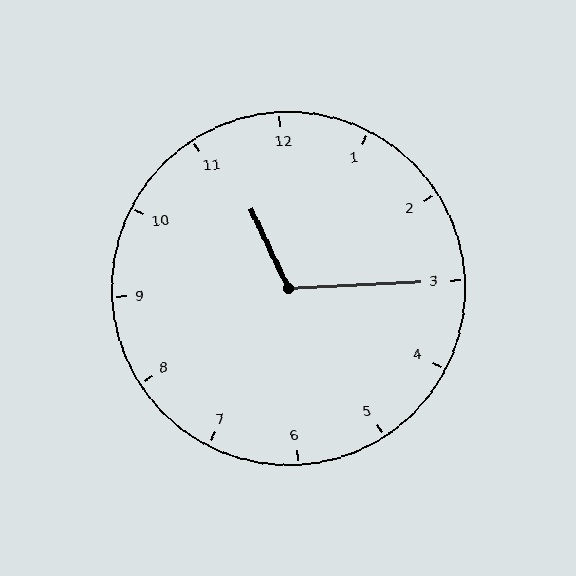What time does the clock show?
11:15.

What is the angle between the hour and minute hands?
Approximately 112 degrees.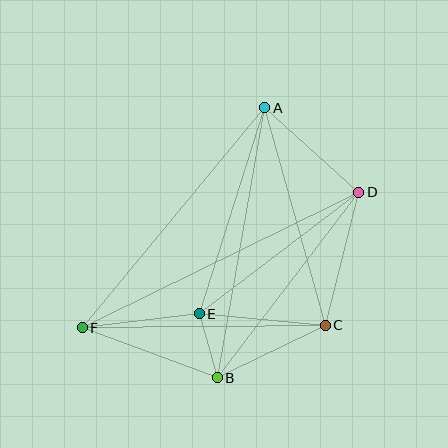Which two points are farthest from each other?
Points D and F are farthest from each other.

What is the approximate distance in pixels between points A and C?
The distance between A and C is approximately 226 pixels.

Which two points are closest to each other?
Points B and E are closest to each other.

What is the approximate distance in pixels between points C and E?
The distance between C and E is approximately 126 pixels.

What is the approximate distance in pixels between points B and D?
The distance between B and D is approximately 233 pixels.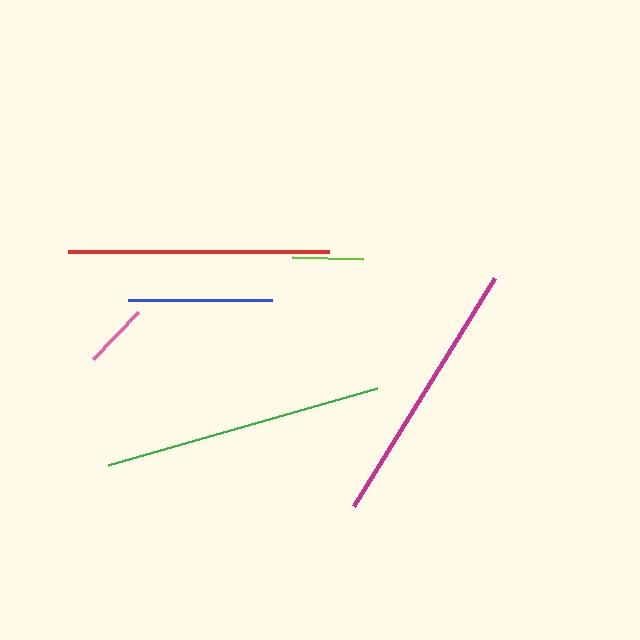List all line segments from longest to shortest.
From longest to shortest: green, magenta, red, blue, lime, pink.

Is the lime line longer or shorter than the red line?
The red line is longer than the lime line.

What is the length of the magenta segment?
The magenta segment is approximately 268 pixels long.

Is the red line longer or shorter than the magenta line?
The magenta line is longer than the red line.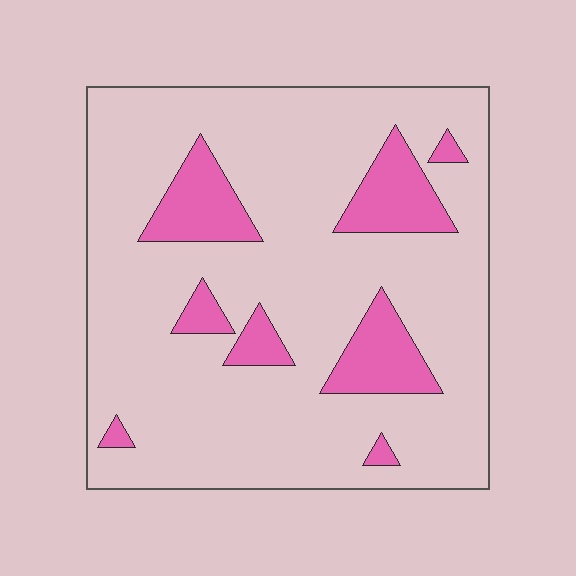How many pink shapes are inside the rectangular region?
8.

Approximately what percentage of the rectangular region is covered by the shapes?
Approximately 15%.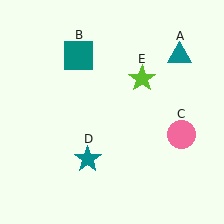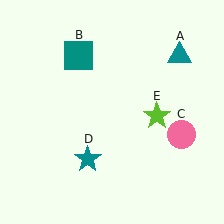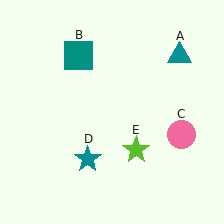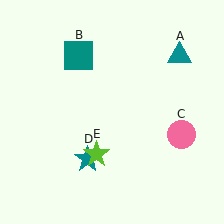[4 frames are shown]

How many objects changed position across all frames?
1 object changed position: lime star (object E).